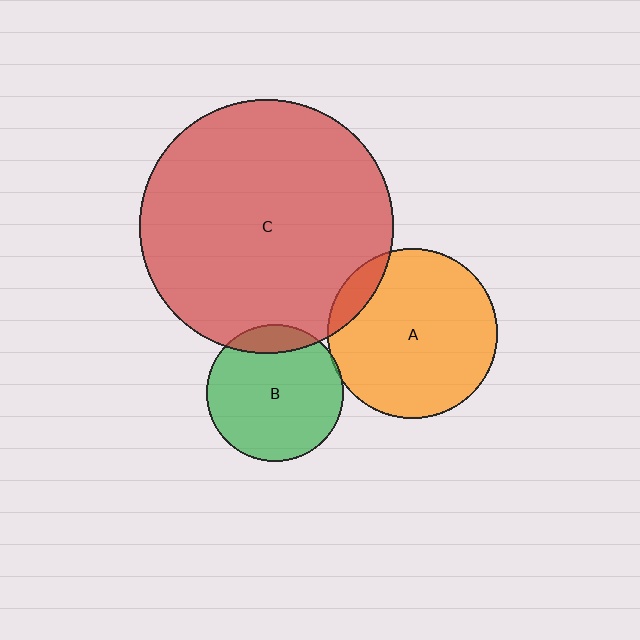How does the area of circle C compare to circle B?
Approximately 3.5 times.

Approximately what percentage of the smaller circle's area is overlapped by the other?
Approximately 5%.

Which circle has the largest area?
Circle C (red).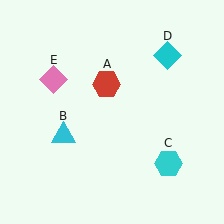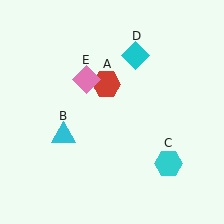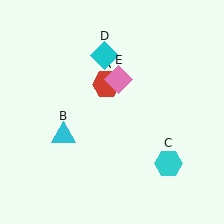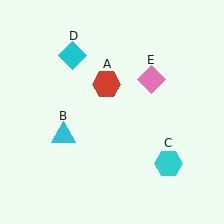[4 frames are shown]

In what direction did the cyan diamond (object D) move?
The cyan diamond (object D) moved left.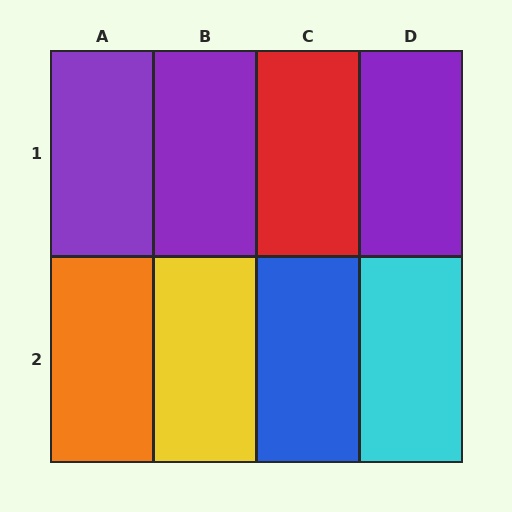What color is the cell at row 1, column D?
Purple.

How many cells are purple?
3 cells are purple.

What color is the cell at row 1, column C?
Red.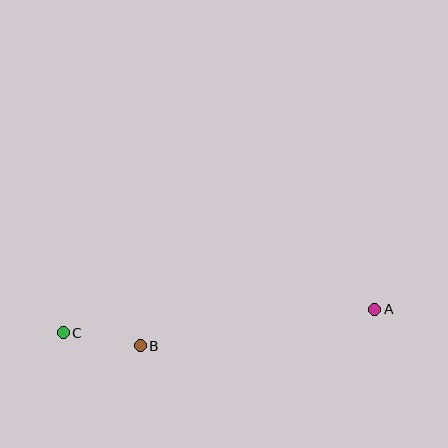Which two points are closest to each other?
Points B and C are closest to each other.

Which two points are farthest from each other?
Points A and C are farthest from each other.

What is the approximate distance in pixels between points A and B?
The distance between A and B is approximately 238 pixels.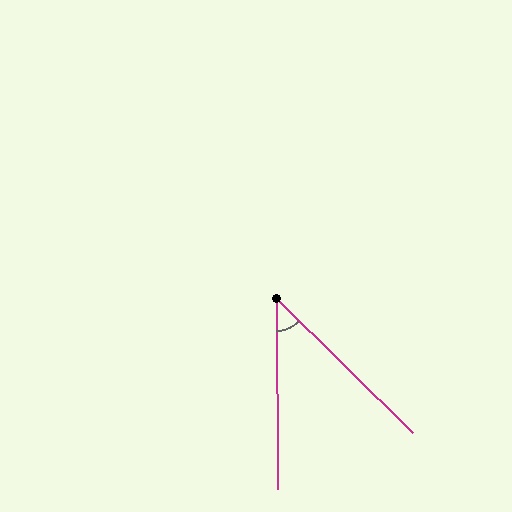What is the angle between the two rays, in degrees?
Approximately 45 degrees.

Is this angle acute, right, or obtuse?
It is acute.